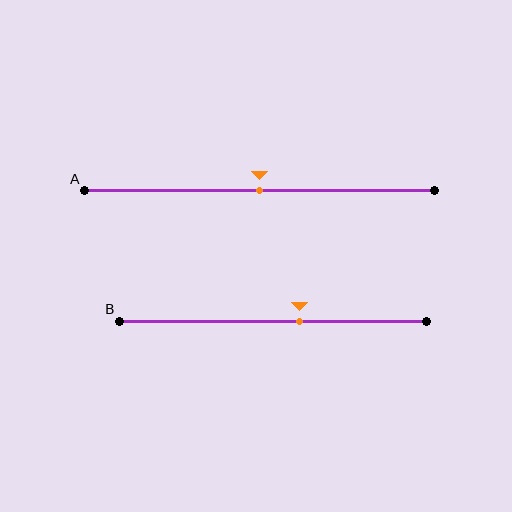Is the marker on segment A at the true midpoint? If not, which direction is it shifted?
Yes, the marker on segment A is at the true midpoint.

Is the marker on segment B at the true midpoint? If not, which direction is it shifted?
No, the marker on segment B is shifted to the right by about 9% of the segment length.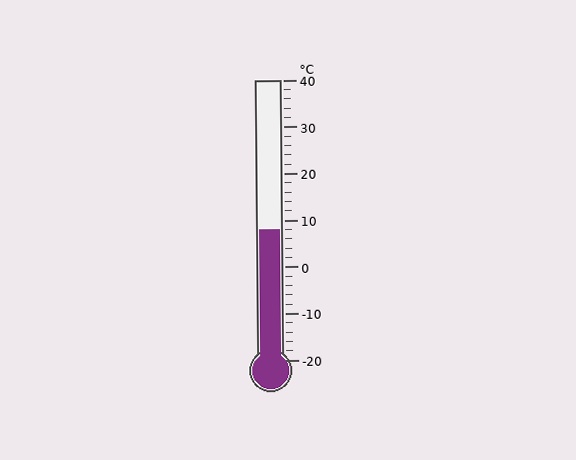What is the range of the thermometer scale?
The thermometer scale ranges from -20°C to 40°C.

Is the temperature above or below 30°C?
The temperature is below 30°C.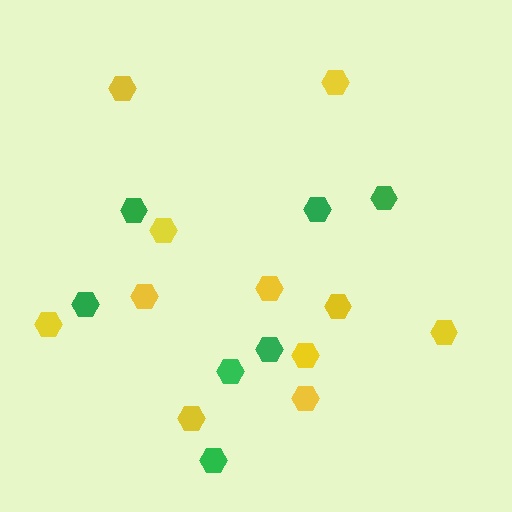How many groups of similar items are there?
There are 2 groups: one group of yellow hexagons (11) and one group of green hexagons (7).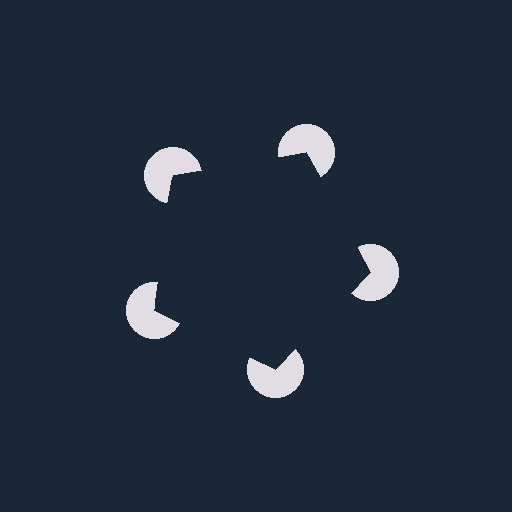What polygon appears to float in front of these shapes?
An illusory pentagon — its edges are inferred from the aligned wedge cuts in the pac-man discs, not physically drawn.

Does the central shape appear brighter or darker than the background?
It typically appears slightly darker than the background, even though no actual brightness change is drawn.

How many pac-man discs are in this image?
There are 5 — one at each vertex of the illusory pentagon.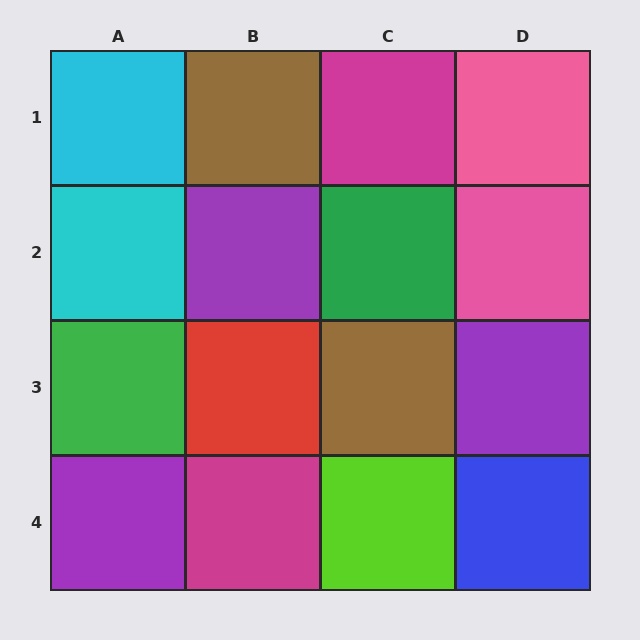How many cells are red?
1 cell is red.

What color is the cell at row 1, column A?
Cyan.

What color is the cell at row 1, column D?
Pink.